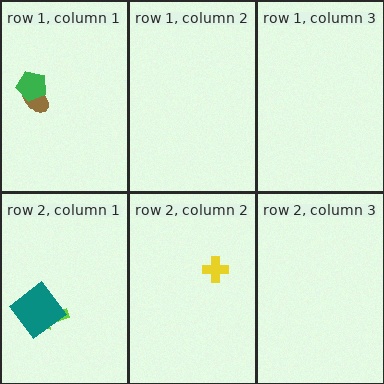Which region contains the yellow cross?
The row 2, column 2 region.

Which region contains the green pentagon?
The row 1, column 1 region.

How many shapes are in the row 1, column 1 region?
2.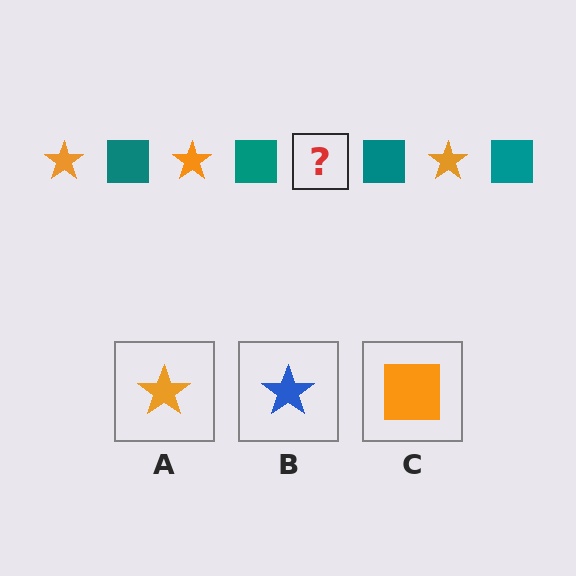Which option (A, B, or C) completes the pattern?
A.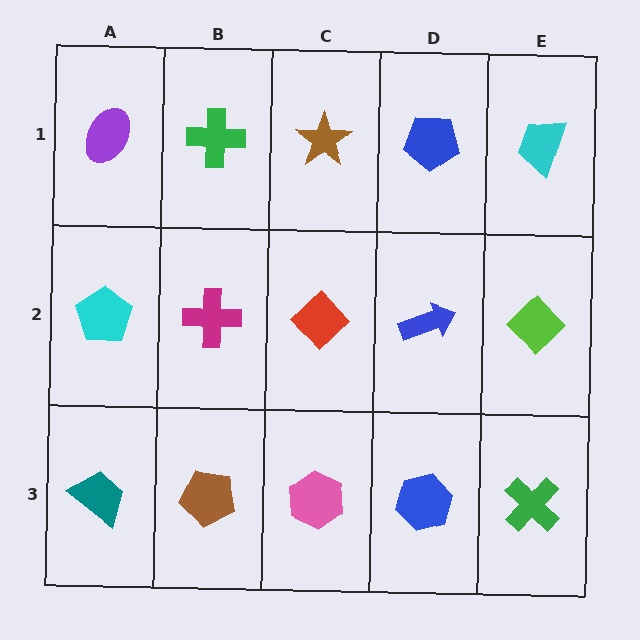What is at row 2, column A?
A cyan pentagon.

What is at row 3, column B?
A brown pentagon.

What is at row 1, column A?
A purple ellipse.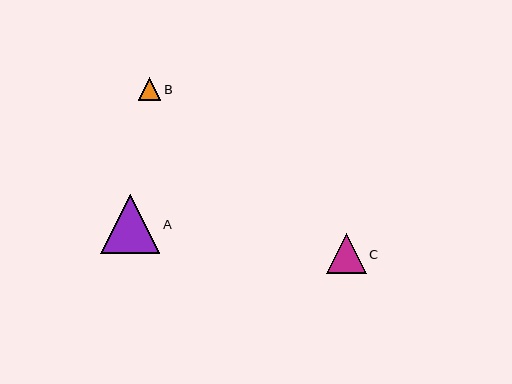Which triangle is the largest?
Triangle A is the largest with a size of approximately 59 pixels.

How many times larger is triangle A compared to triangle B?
Triangle A is approximately 2.6 times the size of triangle B.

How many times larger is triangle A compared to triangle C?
Triangle A is approximately 1.5 times the size of triangle C.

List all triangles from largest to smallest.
From largest to smallest: A, C, B.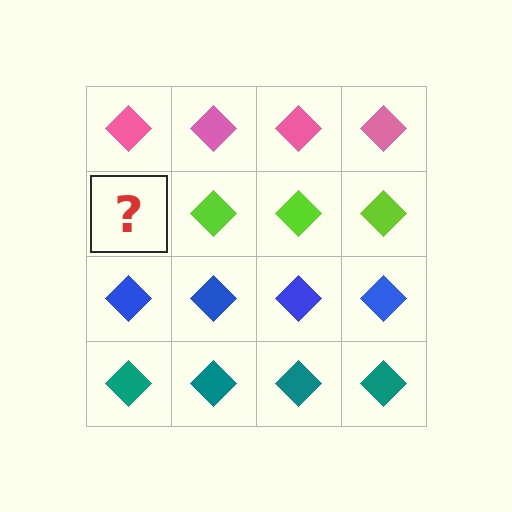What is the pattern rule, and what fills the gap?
The rule is that each row has a consistent color. The gap should be filled with a lime diamond.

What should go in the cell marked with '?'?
The missing cell should contain a lime diamond.